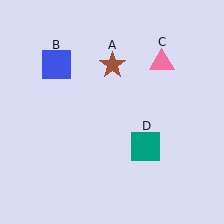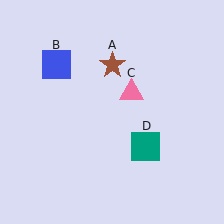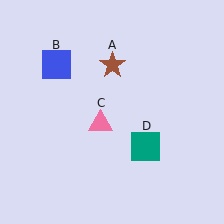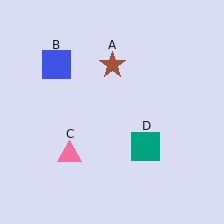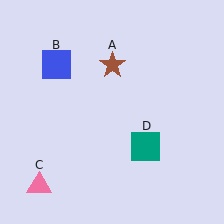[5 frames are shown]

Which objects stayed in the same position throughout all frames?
Brown star (object A) and blue square (object B) and teal square (object D) remained stationary.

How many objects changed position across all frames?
1 object changed position: pink triangle (object C).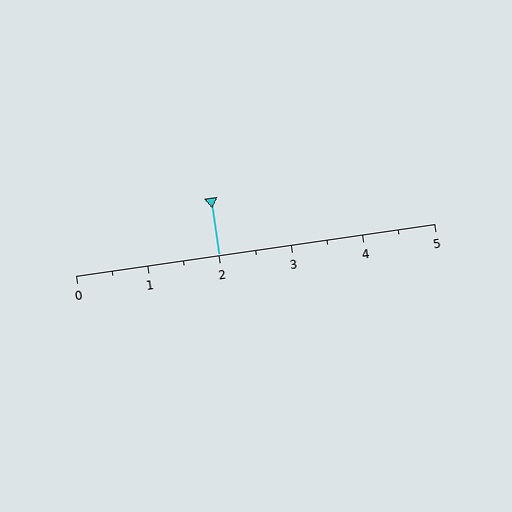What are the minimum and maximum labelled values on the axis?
The axis runs from 0 to 5.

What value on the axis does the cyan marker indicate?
The marker indicates approximately 2.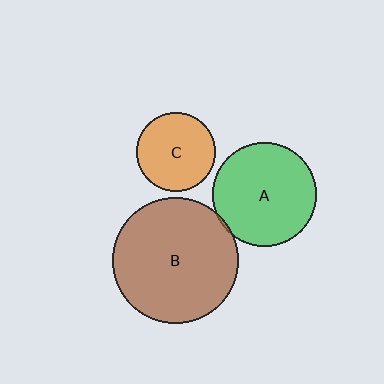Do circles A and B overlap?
Yes.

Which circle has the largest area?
Circle B (brown).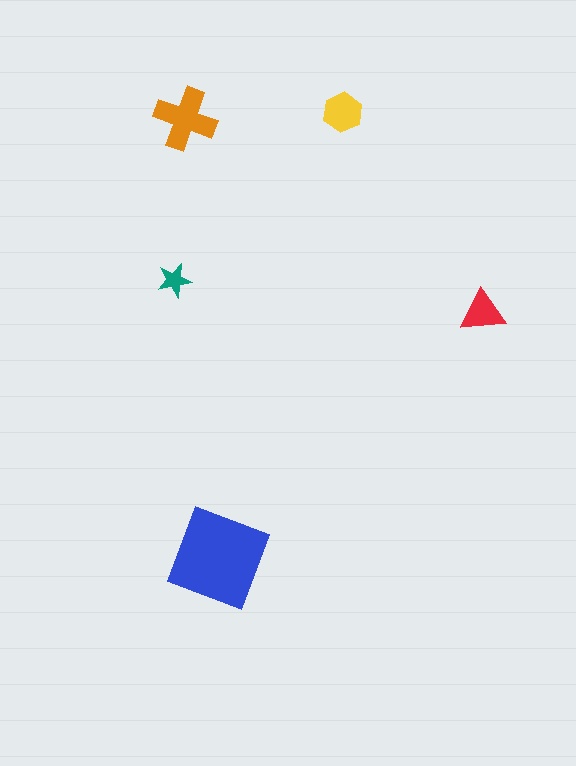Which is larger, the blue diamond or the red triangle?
The blue diamond.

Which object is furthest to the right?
The red triangle is rightmost.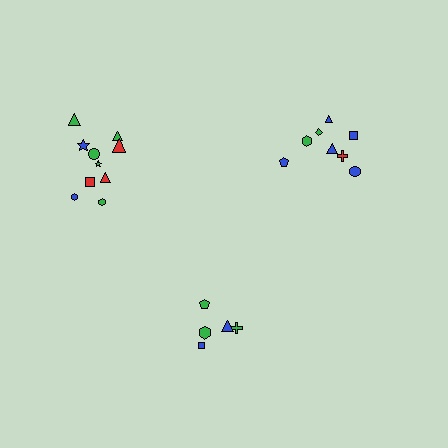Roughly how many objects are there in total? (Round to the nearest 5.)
Roughly 25 objects in total.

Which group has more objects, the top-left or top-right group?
The top-left group.